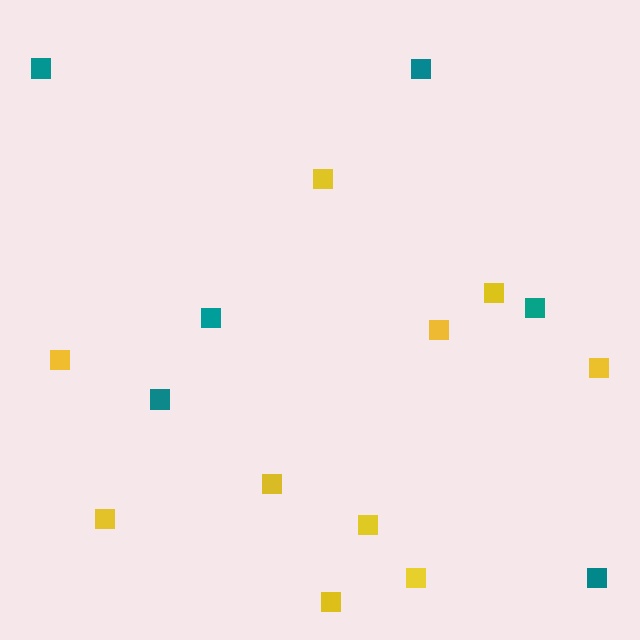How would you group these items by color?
There are 2 groups: one group of teal squares (6) and one group of yellow squares (10).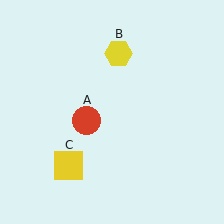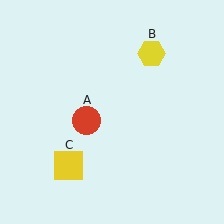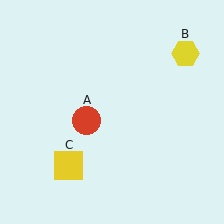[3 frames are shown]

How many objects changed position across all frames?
1 object changed position: yellow hexagon (object B).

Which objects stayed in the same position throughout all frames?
Red circle (object A) and yellow square (object C) remained stationary.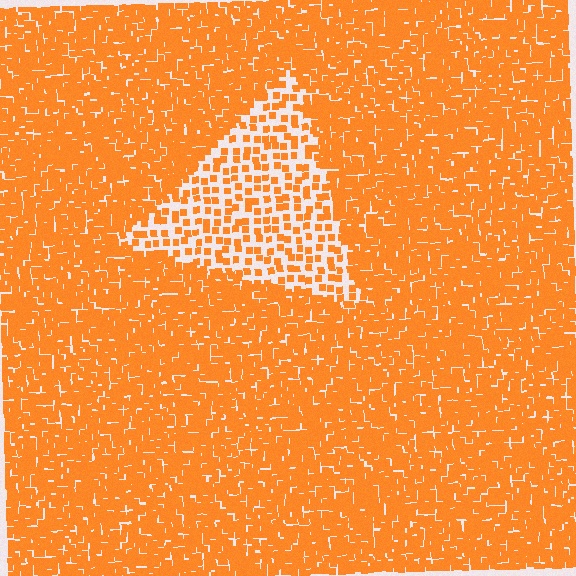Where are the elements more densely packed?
The elements are more densely packed outside the triangle boundary.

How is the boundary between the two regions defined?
The boundary is defined by a change in element density (approximately 2.6x ratio). All elements are the same color, size, and shape.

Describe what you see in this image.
The image contains small orange elements arranged at two different densities. A triangle-shaped region is visible where the elements are less densely packed than the surrounding area.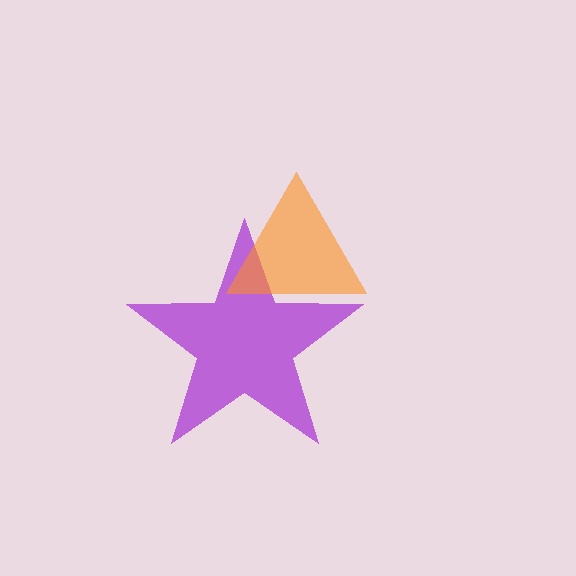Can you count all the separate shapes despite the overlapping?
Yes, there are 2 separate shapes.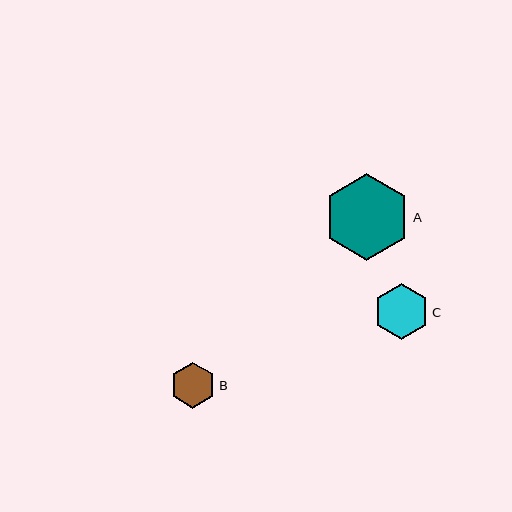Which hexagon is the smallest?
Hexagon B is the smallest with a size of approximately 46 pixels.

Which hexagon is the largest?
Hexagon A is the largest with a size of approximately 87 pixels.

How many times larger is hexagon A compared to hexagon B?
Hexagon A is approximately 1.9 times the size of hexagon B.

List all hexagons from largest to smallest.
From largest to smallest: A, C, B.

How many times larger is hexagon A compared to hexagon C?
Hexagon A is approximately 1.6 times the size of hexagon C.